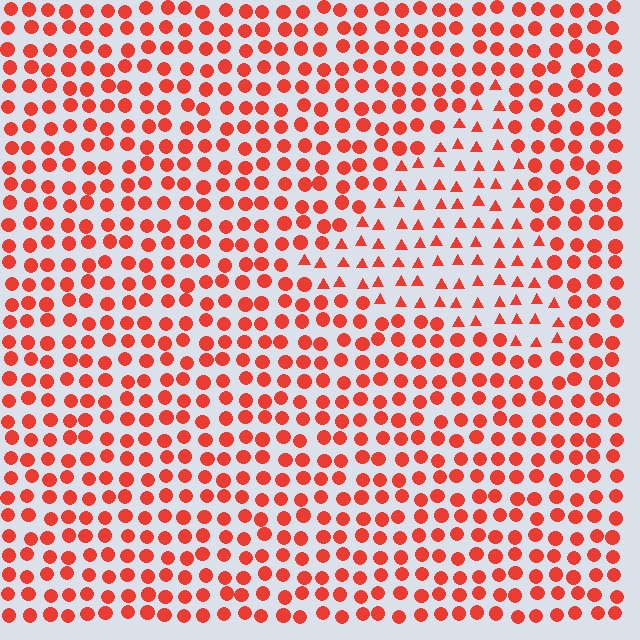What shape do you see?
I see a triangle.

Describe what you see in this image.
The image is filled with small red elements arranged in a uniform grid. A triangle-shaped region contains triangles, while the surrounding area contains circles. The boundary is defined purely by the change in element shape.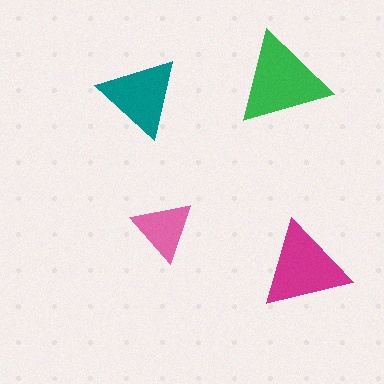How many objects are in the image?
There are 4 objects in the image.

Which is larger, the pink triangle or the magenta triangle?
The magenta one.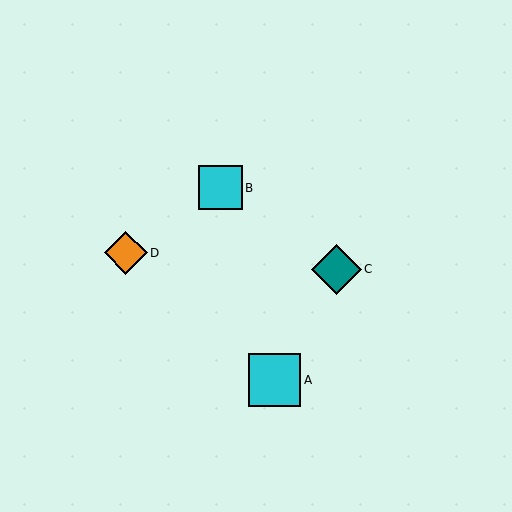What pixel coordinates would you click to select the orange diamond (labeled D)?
Click at (126, 253) to select the orange diamond D.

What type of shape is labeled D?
Shape D is an orange diamond.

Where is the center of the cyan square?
The center of the cyan square is at (274, 380).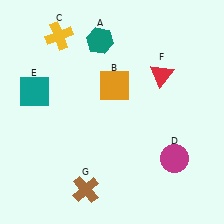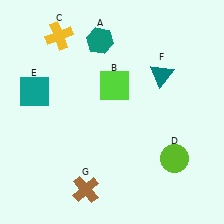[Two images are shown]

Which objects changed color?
B changed from orange to lime. D changed from magenta to lime. F changed from red to teal.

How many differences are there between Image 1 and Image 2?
There are 3 differences between the two images.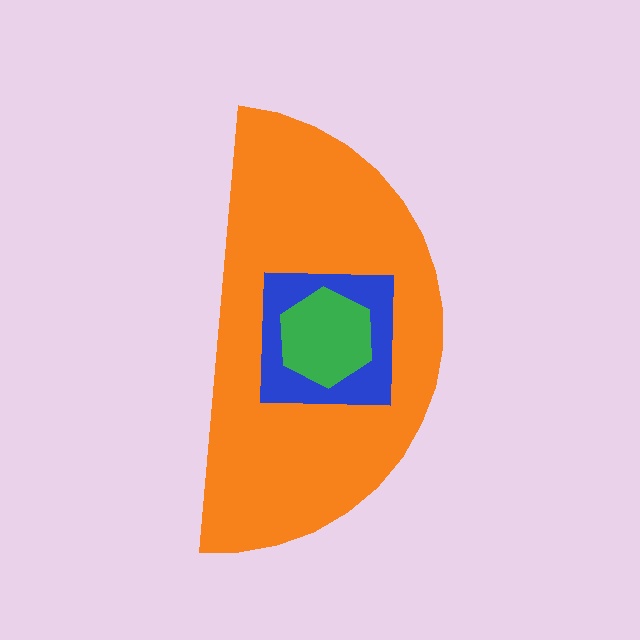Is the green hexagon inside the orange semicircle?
Yes.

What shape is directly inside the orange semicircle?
The blue square.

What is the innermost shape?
The green hexagon.